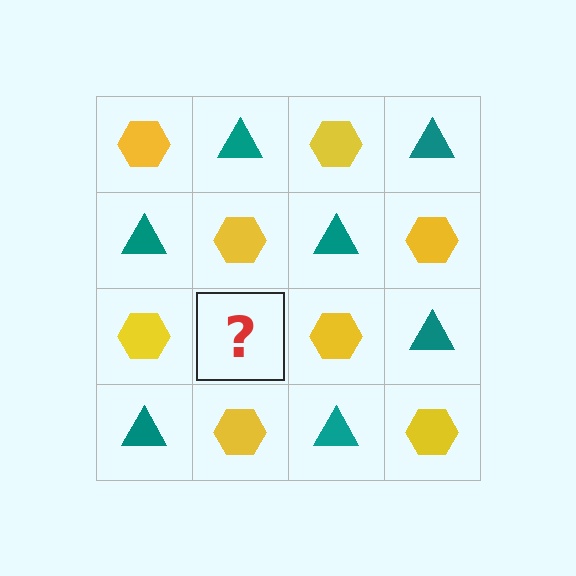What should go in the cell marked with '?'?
The missing cell should contain a teal triangle.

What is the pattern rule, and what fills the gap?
The rule is that it alternates yellow hexagon and teal triangle in a checkerboard pattern. The gap should be filled with a teal triangle.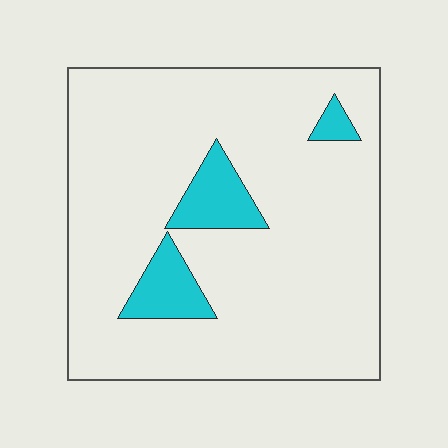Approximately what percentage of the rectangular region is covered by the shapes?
Approximately 10%.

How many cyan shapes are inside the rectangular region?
3.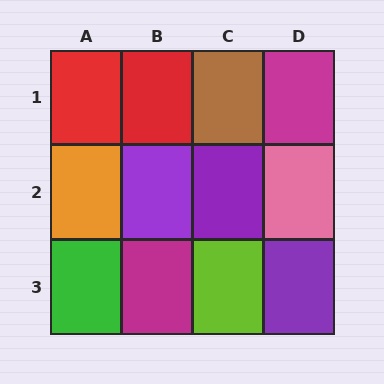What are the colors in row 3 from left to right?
Green, magenta, lime, purple.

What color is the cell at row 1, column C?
Brown.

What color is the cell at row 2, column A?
Orange.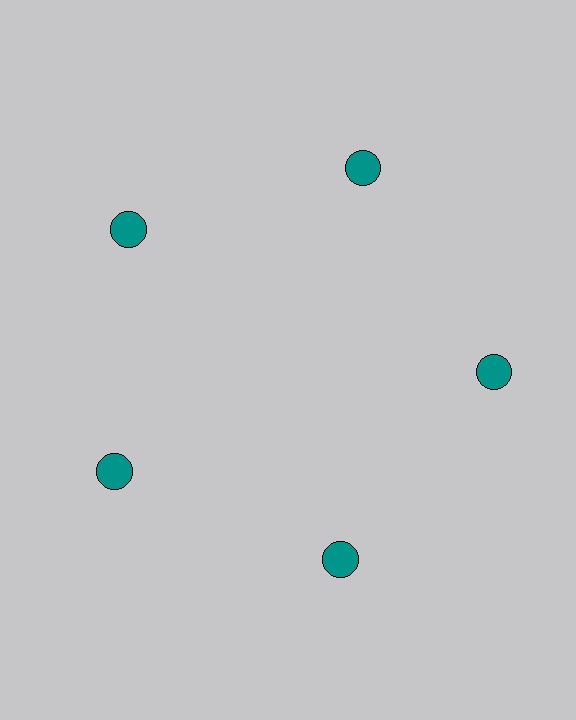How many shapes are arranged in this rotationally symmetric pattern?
There are 5 shapes, arranged in 5 groups of 1.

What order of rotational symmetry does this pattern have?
This pattern has 5-fold rotational symmetry.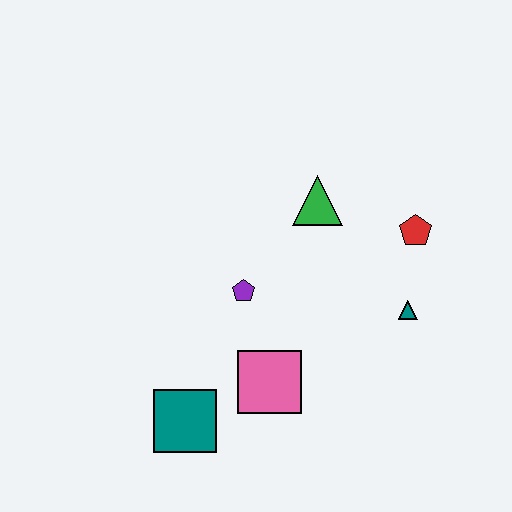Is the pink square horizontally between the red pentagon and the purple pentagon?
Yes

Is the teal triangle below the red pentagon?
Yes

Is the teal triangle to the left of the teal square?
No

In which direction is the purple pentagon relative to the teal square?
The purple pentagon is above the teal square.